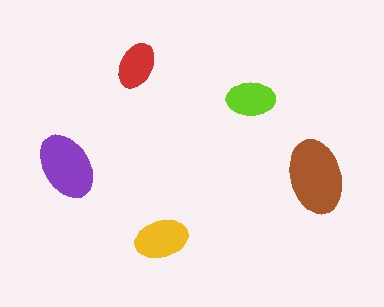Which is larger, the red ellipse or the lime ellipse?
The lime one.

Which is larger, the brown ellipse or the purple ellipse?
The brown one.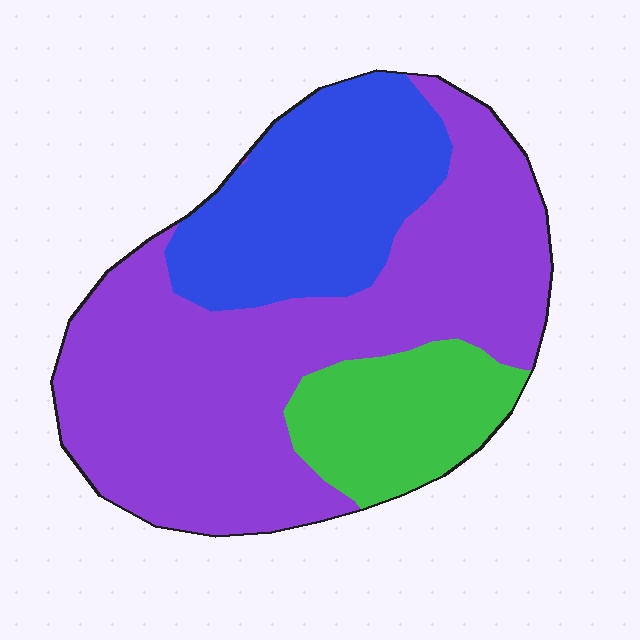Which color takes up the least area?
Green, at roughly 15%.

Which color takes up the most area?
Purple, at roughly 55%.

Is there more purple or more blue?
Purple.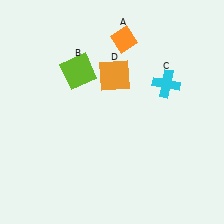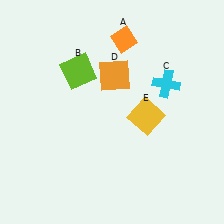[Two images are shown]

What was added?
A yellow square (E) was added in Image 2.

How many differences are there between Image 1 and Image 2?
There is 1 difference between the two images.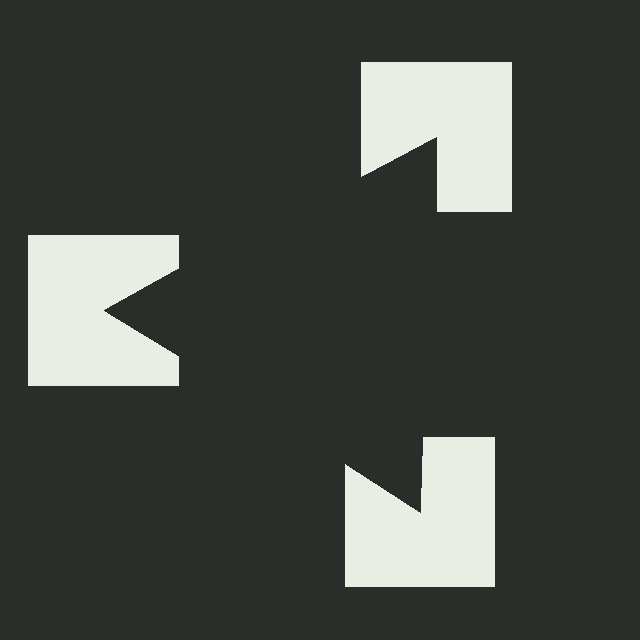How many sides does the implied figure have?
3 sides.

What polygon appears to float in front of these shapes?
An illusory triangle — its edges are inferred from the aligned wedge cuts in the notched squares, not physically drawn.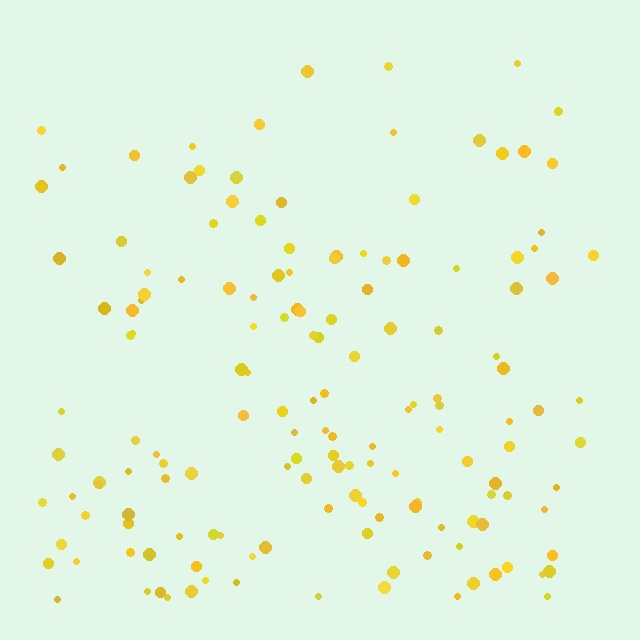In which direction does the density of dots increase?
From top to bottom, with the bottom side densest.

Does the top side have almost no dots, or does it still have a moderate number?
Still a moderate number, just noticeably fewer than the bottom.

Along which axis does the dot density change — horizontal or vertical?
Vertical.